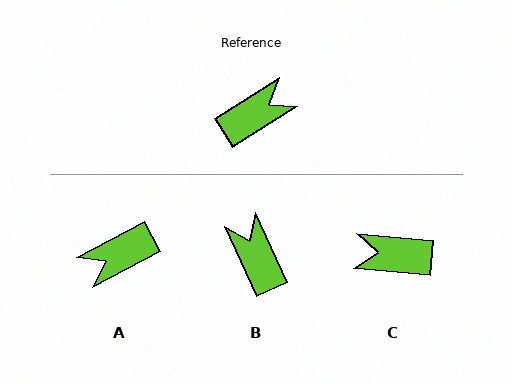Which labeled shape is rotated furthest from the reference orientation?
A, about 176 degrees away.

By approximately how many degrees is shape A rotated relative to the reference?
Approximately 176 degrees counter-clockwise.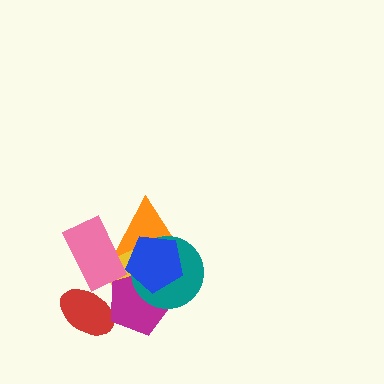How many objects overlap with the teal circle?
4 objects overlap with the teal circle.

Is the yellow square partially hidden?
Yes, it is partially covered by another shape.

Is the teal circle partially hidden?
Yes, it is partially covered by another shape.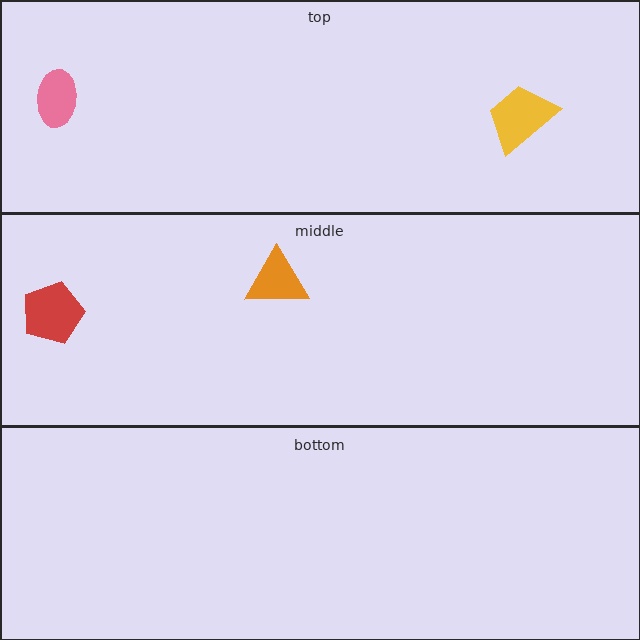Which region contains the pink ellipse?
The top region.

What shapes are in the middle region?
The orange triangle, the red pentagon.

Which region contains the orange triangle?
The middle region.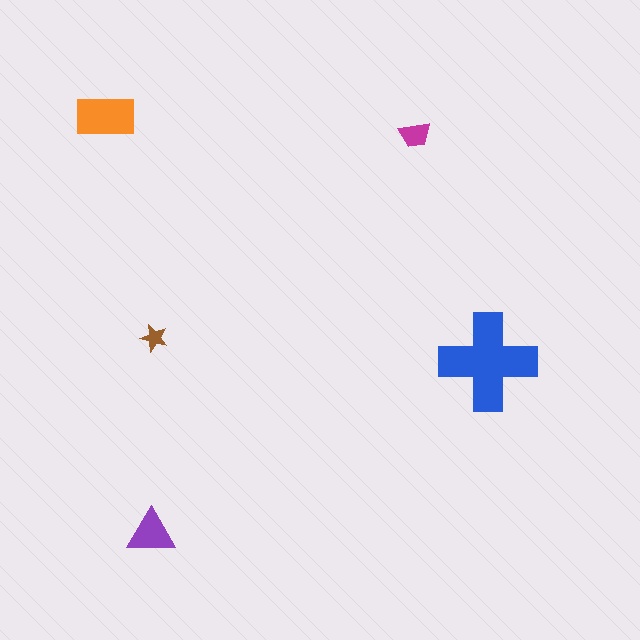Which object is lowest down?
The purple triangle is bottommost.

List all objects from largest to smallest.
The blue cross, the orange rectangle, the purple triangle, the magenta trapezoid, the brown star.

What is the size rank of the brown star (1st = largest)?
5th.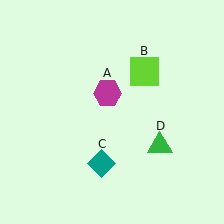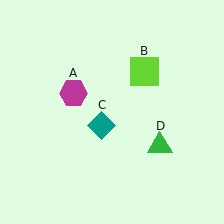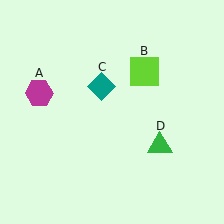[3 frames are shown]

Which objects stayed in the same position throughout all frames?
Lime square (object B) and green triangle (object D) remained stationary.